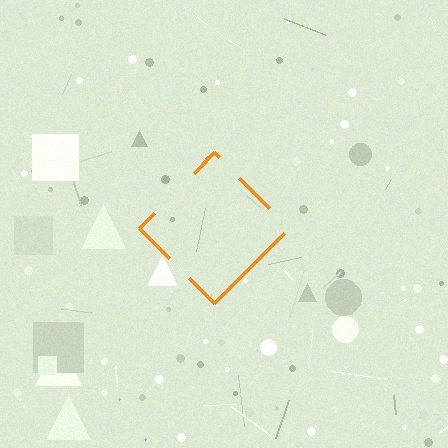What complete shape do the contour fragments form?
The contour fragments form a diamond.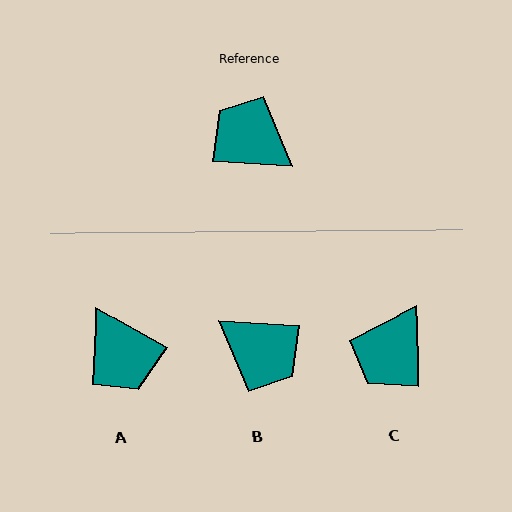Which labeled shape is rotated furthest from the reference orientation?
B, about 179 degrees away.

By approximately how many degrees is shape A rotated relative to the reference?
Approximately 155 degrees counter-clockwise.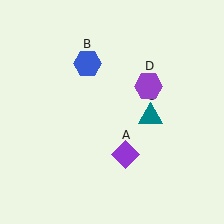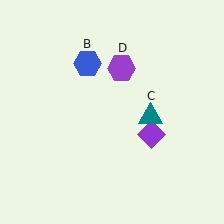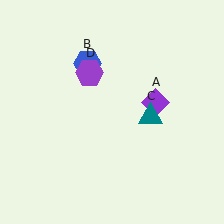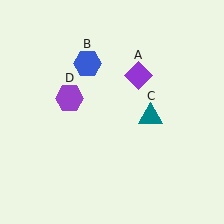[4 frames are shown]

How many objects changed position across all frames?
2 objects changed position: purple diamond (object A), purple hexagon (object D).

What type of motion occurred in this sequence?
The purple diamond (object A), purple hexagon (object D) rotated counterclockwise around the center of the scene.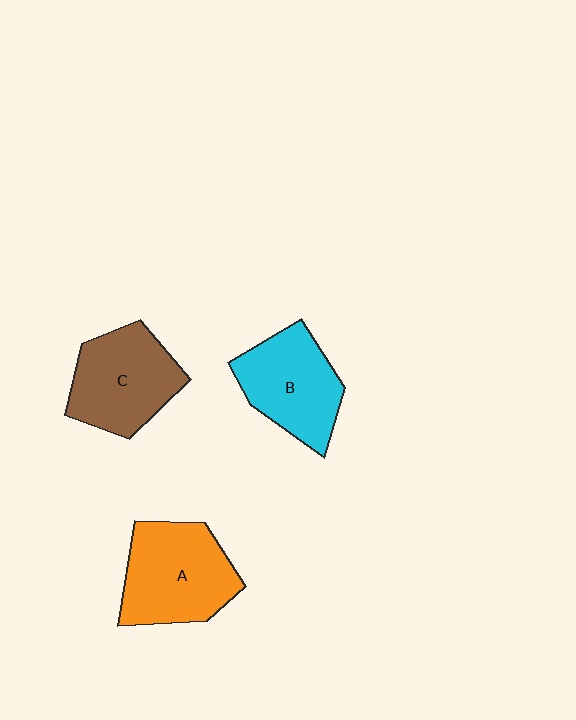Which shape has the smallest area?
Shape B (cyan).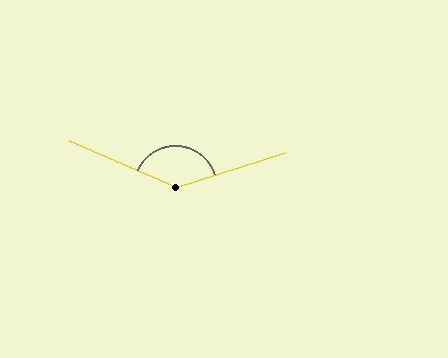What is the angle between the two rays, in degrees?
Approximately 138 degrees.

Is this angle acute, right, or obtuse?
It is obtuse.